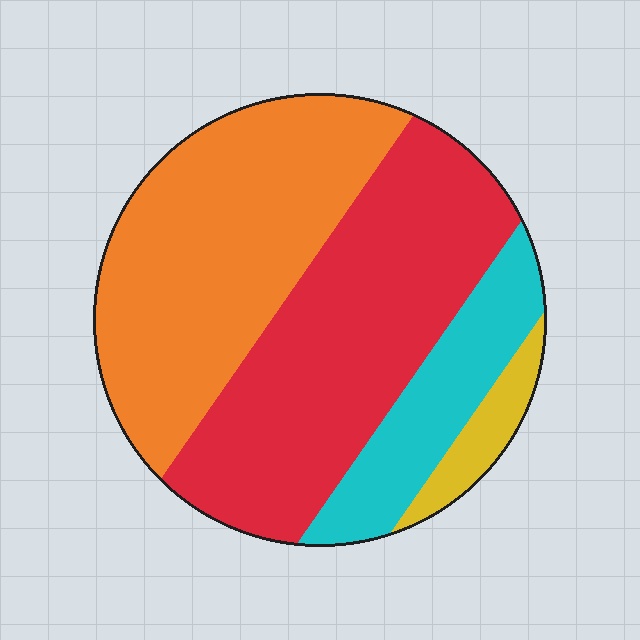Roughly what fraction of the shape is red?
Red covers roughly 40% of the shape.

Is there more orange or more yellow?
Orange.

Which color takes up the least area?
Yellow, at roughly 5%.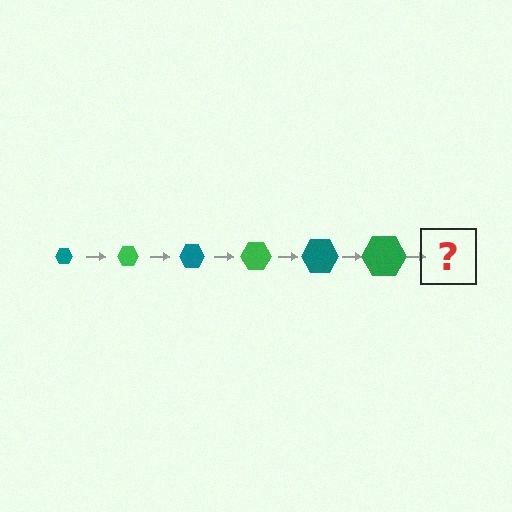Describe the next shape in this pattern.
It should be a teal hexagon, larger than the previous one.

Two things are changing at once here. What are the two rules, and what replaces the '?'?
The two rules are that the hexagon grows larger each step and the color cycles through teal and green. The '?' should be a teal hexagon, larger than the previous one.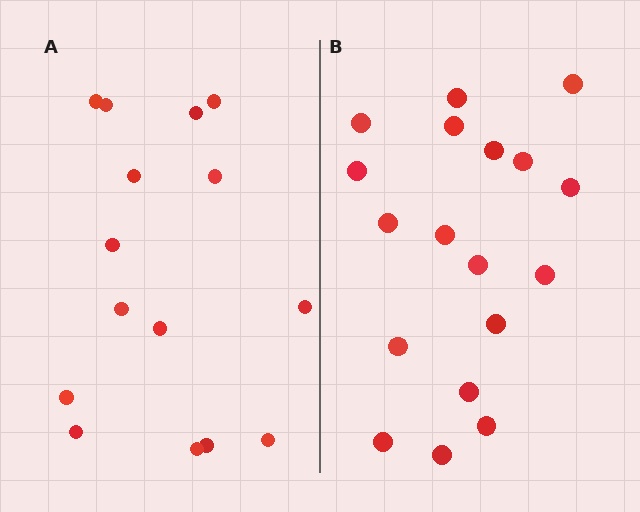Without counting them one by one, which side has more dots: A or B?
Region B (the right region) has more dots.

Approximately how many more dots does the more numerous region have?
Region B has just a few more — roughly 2 or 3 more dots than region A.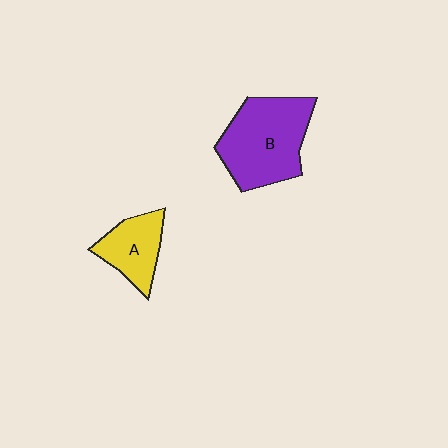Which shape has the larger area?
Shape B (purple).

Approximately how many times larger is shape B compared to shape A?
Approximately 1.9 times.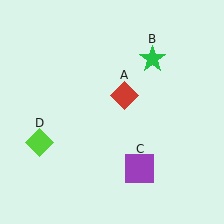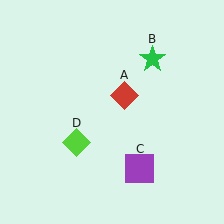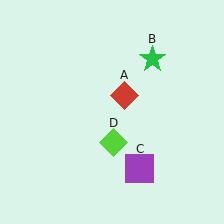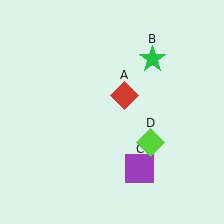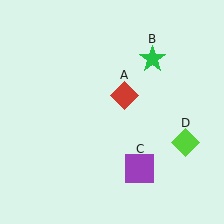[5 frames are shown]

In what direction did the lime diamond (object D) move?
The lime diamond (object D) moved right.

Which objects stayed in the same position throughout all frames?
Red diamond (object A) and green star (object B) and purple square (object C) remained stationary.